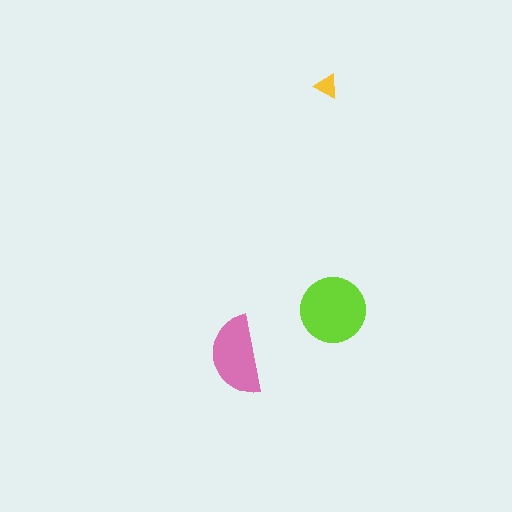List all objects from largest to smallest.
The lime circle, the pink semicircle, the yellow triangle.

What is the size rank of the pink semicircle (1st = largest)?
2nd.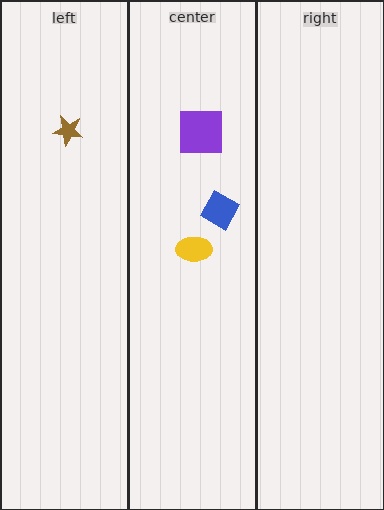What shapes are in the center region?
The blue diamond, the purple square, the yellow ellipse.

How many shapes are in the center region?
3.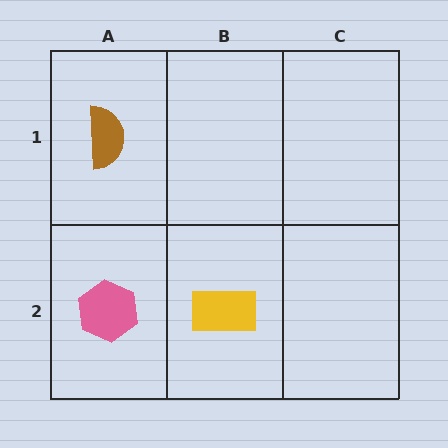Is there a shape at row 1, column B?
No, that cell is empty.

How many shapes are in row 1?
1 shape.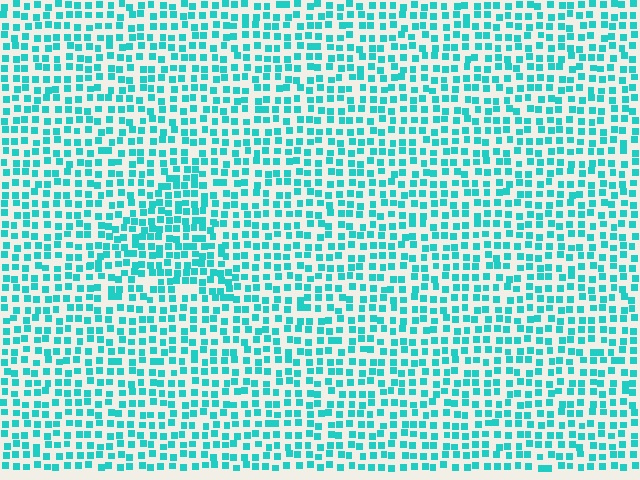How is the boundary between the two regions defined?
The boundary is defined by a change in element density (approximately 1.5x ratio). All elements are the same color, size, and shape.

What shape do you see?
I see a triangle.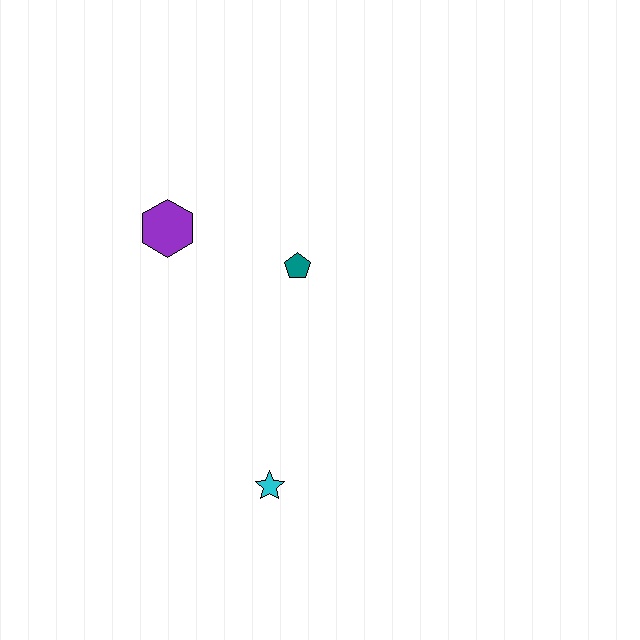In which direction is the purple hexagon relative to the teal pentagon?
The purple hexagon is to the left of the teal pentagon.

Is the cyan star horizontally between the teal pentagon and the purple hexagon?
Yes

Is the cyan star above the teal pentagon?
No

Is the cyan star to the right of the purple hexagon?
Yes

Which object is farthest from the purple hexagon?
The cyan star is farthest from the purple hexagon.